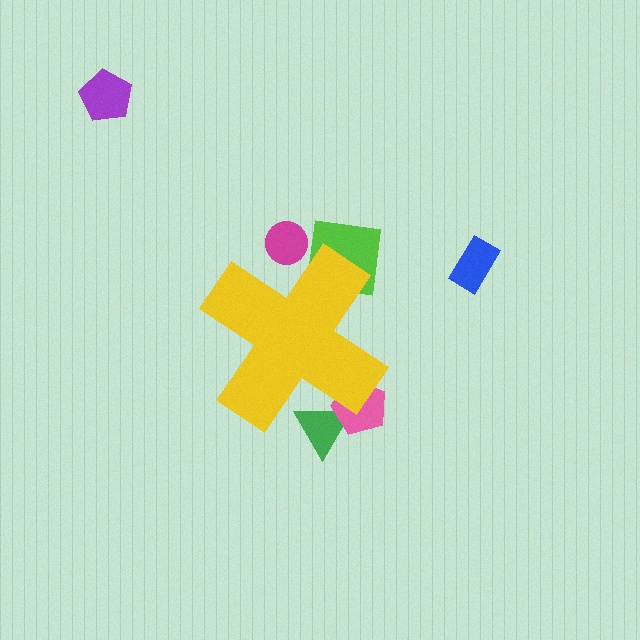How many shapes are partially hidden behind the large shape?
4 shapes are partially hidden.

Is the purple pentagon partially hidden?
No, the purple pentagon is fully visible.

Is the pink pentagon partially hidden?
Yes, the pink pentagon is partially hidden behind the yellow cross.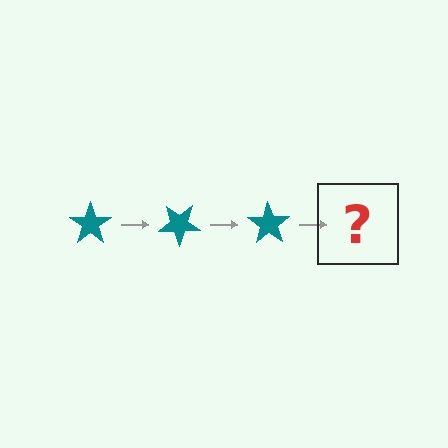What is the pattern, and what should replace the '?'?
The pattern is that the star rotates 35 degrees each step. The '?' should be a teal star rotated 105 degrees.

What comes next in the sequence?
The next element should be a teal star rotated 105 degrees.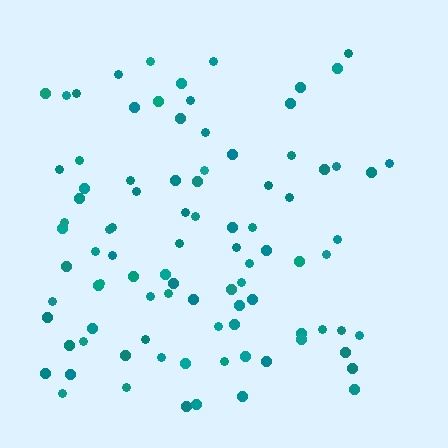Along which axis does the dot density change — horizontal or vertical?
Horizontal.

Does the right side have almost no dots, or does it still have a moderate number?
Still a moderate number, just noticeably fewer than the left.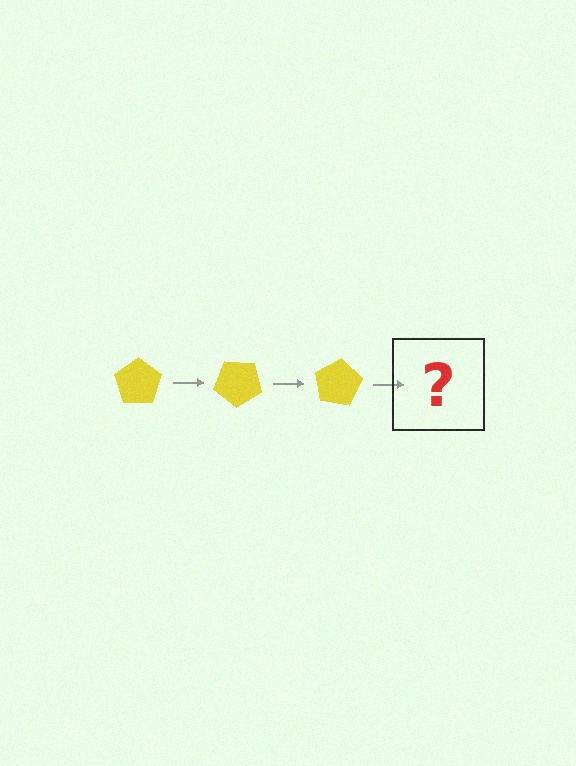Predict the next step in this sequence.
The next step is a yellow pentagon rotated 120 degrees.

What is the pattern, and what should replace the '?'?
The pattern is that the pentagon rotates 40 degrees each step. The '?' should be a yellow pentagon rotated 120 degrees.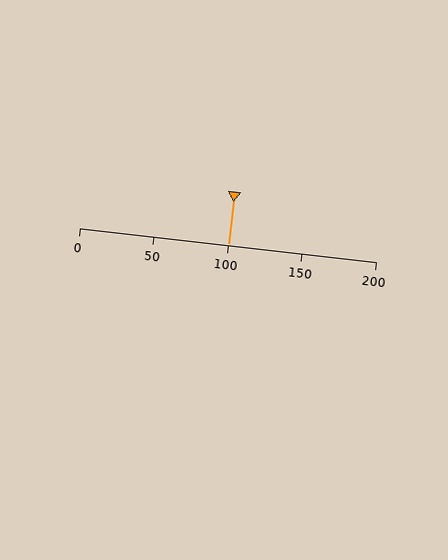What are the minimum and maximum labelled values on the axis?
The axis runs from 0 to 200.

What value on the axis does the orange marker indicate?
The marker indicates approximately 100.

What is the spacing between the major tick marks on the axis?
The major ticks are spaced 50 apart.